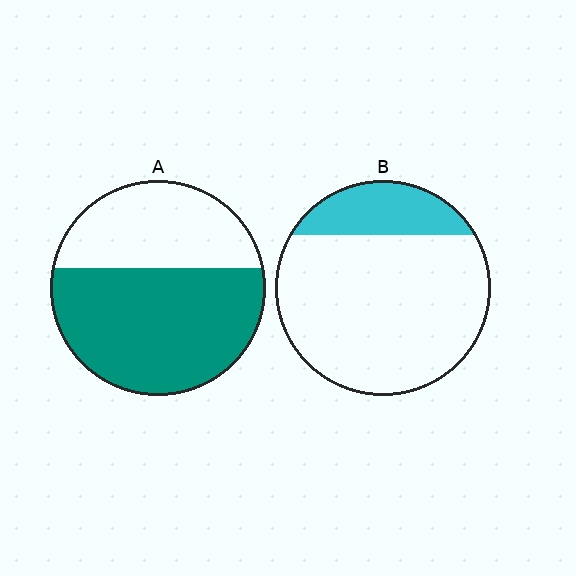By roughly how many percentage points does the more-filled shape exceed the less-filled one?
By roughly 40 percentage points (A over B).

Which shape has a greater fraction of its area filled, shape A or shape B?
Shape A.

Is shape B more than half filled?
No.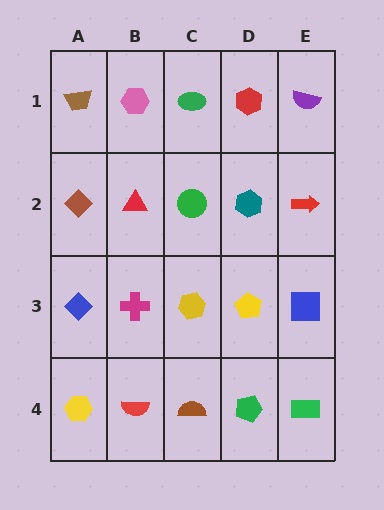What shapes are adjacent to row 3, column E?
A red arrow (row 2, column E), a green rectangle (row 4, column E), a yellow pentagon (row 3, column D).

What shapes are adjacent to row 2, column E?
A purple semicircle (row 1, column E), a blue square (row 3, column E), a teal hexagon (row 2, column D).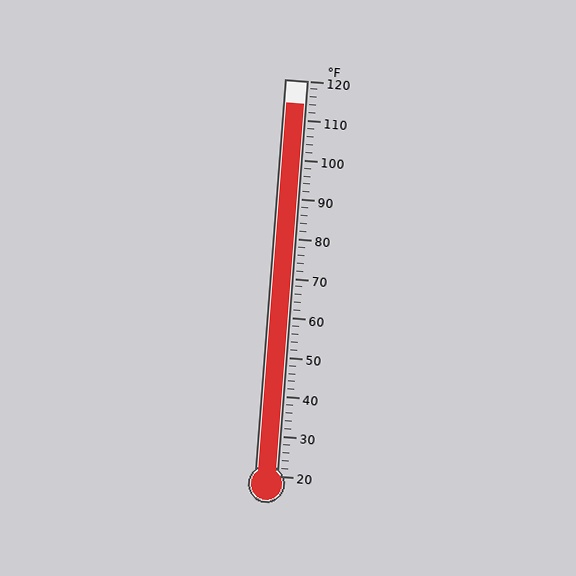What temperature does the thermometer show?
The thermometer shows approximately 114°F.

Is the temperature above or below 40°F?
The temperature is above 40°F.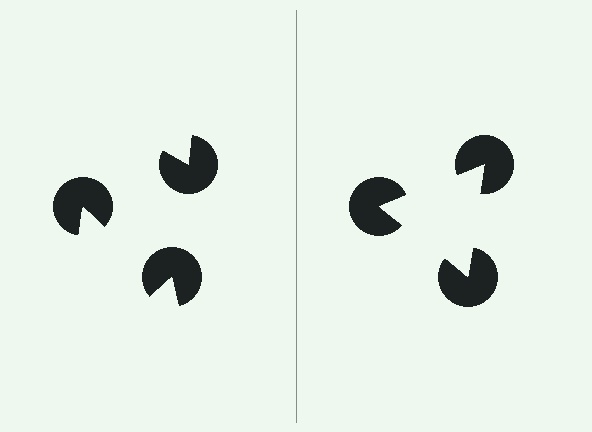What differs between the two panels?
The pac-man discs are positioned identically on both sides; only the wedge orientations differ. On the right they align to a triangle; on the left they are misaligned.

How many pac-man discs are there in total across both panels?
6 — 3 on each side.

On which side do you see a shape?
An illusory triangle appears on the right side. On the left side the wedge cuts are rotated, so no coherent shape forms.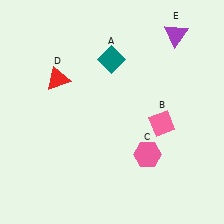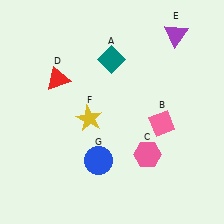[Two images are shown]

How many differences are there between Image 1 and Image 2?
There are 2 differences between the two images.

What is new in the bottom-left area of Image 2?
A blue circle (G) was added in the bottom-left area of Image 2.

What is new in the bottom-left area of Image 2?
A yellow star (F) was added in the bottom-left area of Image 2.